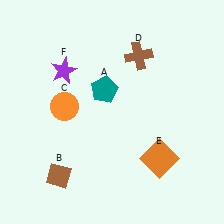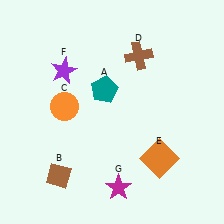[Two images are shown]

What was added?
A magenta star (G) was added in Image 2.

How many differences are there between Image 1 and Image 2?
There is 1 difference between the two images.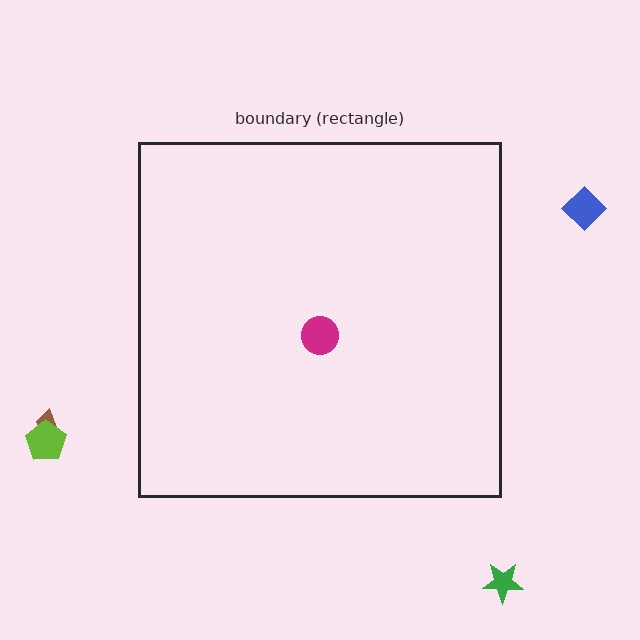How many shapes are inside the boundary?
1 inside, 4 outside.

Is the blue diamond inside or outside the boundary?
Outside.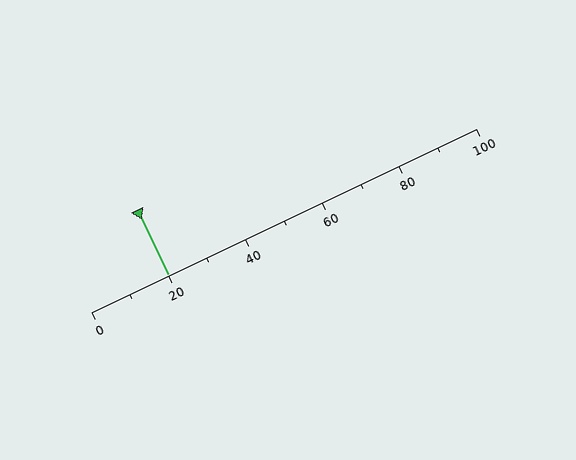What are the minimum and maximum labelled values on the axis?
The axis runs from 0 to 100.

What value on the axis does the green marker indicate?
The marker indicates approximately 20.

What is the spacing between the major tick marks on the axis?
The major ticks are spaced 20 apart.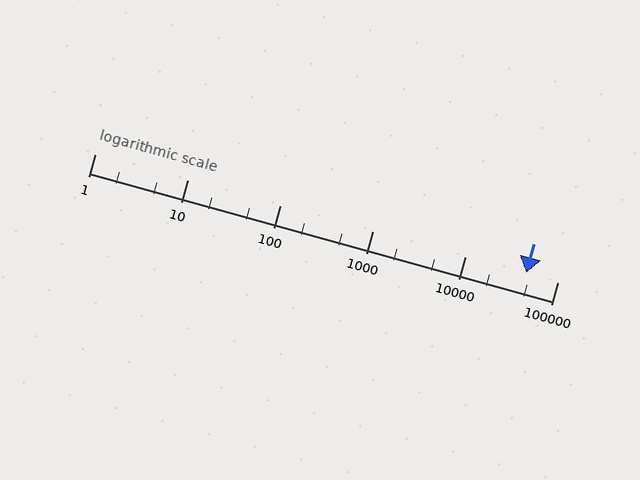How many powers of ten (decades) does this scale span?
The scale spans 5 decades, from 1 to 100000.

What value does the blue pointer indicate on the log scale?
The pointer indicates approximately 46000.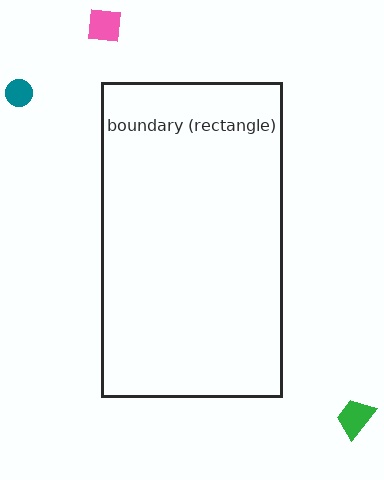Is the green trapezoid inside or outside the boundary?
Outside.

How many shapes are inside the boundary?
0 inside, 3 outside.